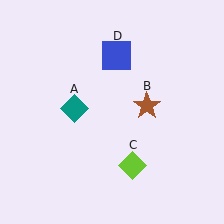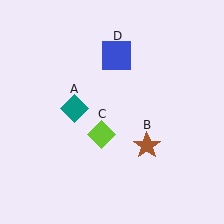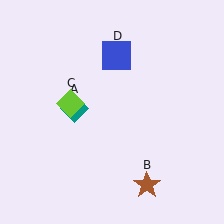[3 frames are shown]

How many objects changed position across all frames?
2 objects changed position: brown star (object B), lime diamond (object C).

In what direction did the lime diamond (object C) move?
The lime diamond (object C) moved up and to the left.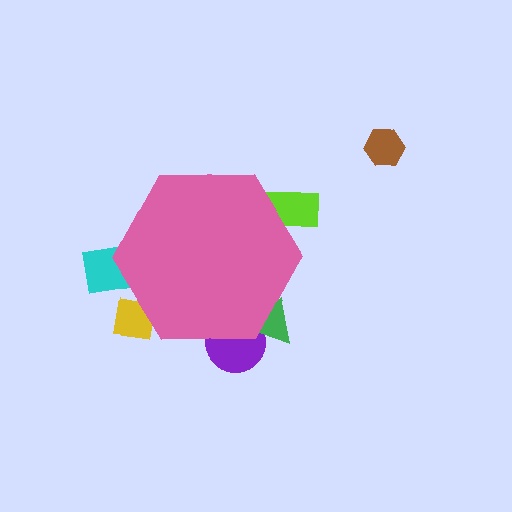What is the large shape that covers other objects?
A pink hexagon.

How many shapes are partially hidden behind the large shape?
5 shapes are partially hidden.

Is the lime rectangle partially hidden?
Yes, the lime rectangle is partially hidden behind the pink hexagon.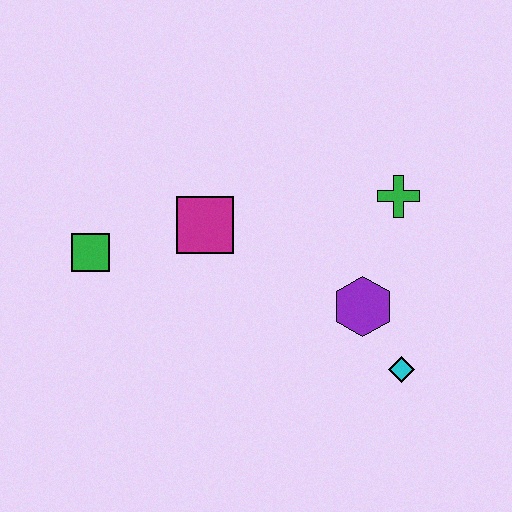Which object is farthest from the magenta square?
The cyan diamond is farthest from the magenta square.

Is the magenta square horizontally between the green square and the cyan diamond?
Yes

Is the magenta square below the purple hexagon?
No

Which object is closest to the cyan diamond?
The purple hexagon is closest to the cyan diamond.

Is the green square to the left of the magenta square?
Yes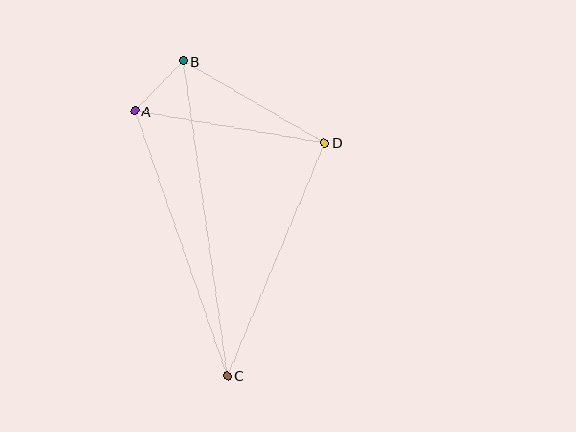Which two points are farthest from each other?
Points B and C are farthest from each other.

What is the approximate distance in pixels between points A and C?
The distance between A and C is approximately 281 pixels.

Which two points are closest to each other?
Points A and B are closest to each other.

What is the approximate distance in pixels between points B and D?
The distance between B and D is approximately 164 pixels.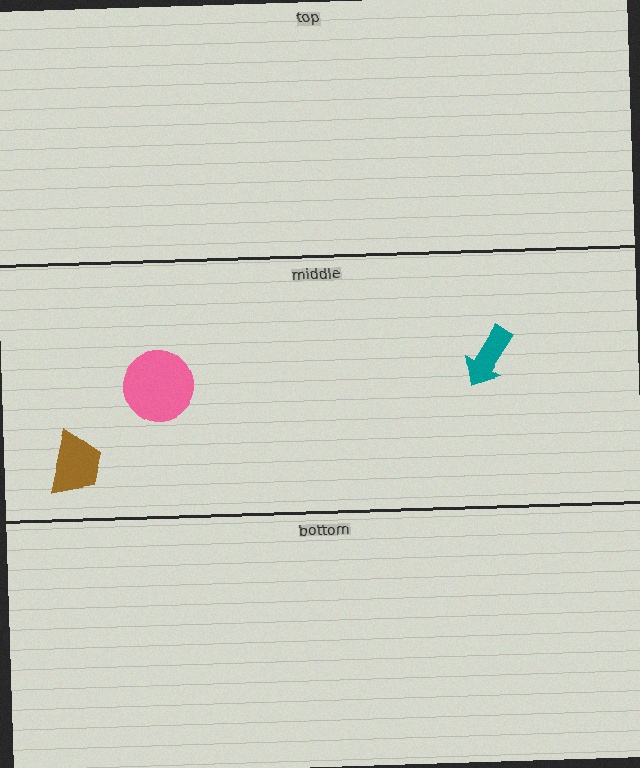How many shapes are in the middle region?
3.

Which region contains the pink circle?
The middle region.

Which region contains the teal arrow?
The middle region.